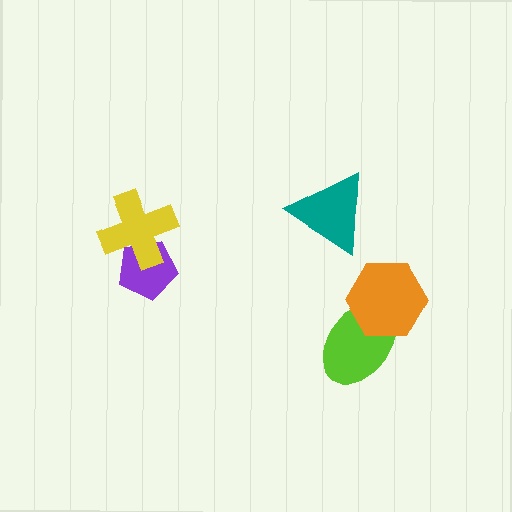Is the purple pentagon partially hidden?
Yes, it is partially covered by another shape.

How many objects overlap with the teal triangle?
0 objects overlap with the teal triangle.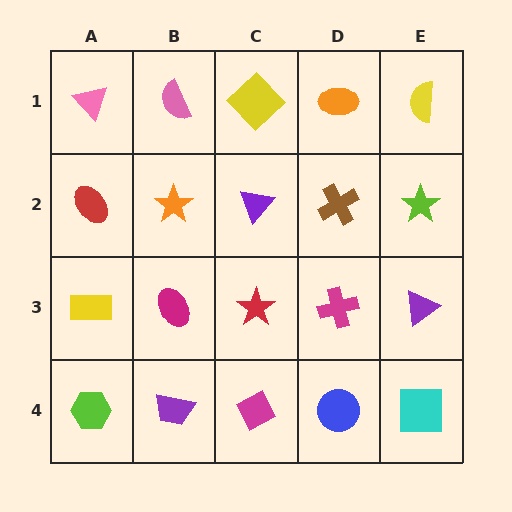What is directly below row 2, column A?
A yellow rectangle.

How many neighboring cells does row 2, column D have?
4.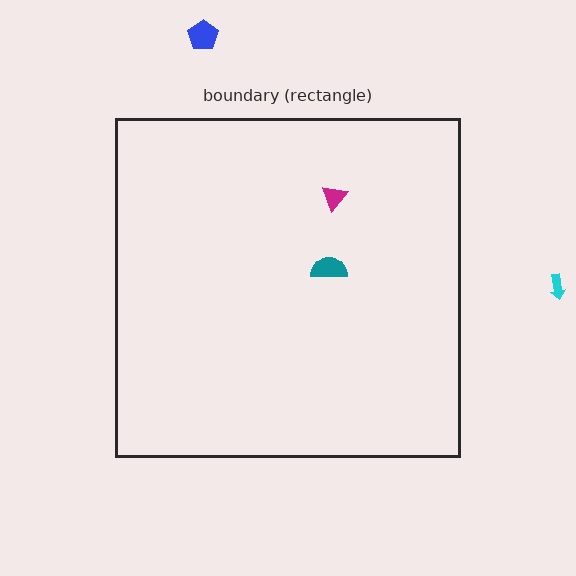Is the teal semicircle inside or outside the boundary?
Inside.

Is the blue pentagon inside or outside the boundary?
Outside.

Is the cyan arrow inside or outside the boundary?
Outside.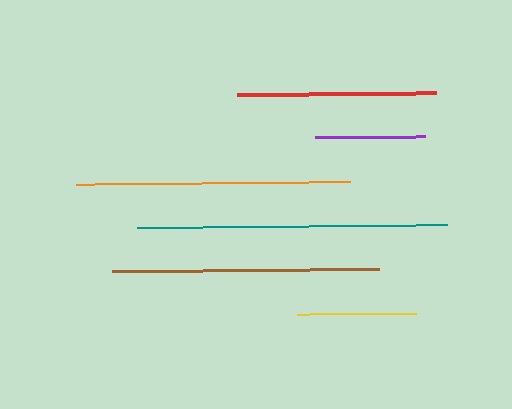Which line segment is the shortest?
The purple line is the shortest at approximately 109 pixels.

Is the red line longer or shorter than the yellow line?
The red line is longer than the yellow line.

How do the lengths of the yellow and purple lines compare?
The yellow and purple lines are approximately the same length.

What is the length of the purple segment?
The purple segment is approximately 109 pixels long.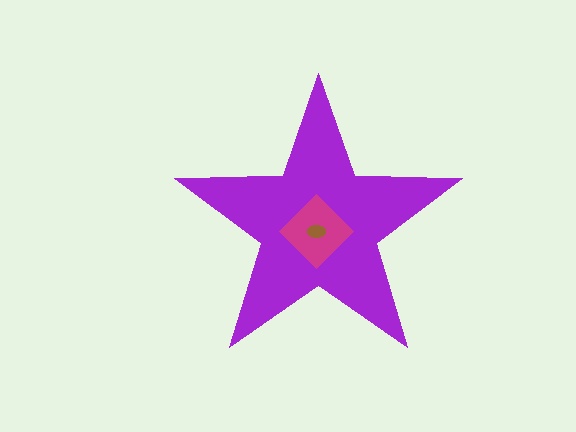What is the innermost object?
The brown ellipse.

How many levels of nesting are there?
3.